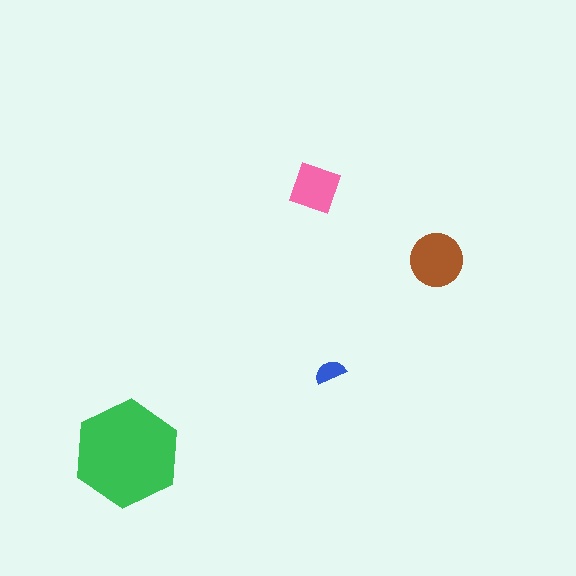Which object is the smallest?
The blue semicircle.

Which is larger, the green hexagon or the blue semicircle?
The green hexagon.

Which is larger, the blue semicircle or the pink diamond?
The pink diamond.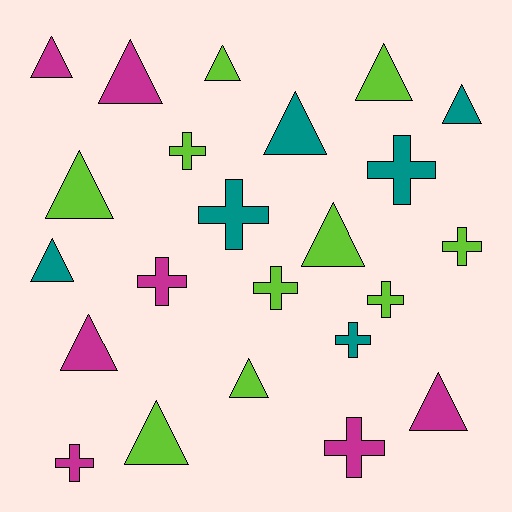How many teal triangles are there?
There are 3 teal triangles.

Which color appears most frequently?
Lime, with 10 objects.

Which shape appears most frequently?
Triangle, with 13 objects.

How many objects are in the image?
There are 23 objects.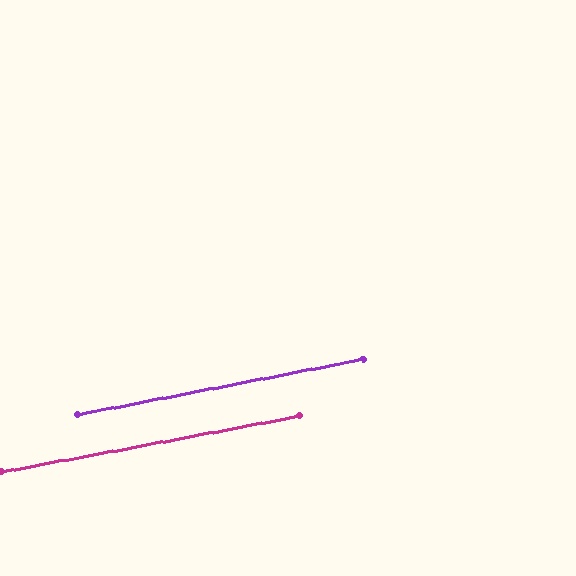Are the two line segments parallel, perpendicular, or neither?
Parallel — their directions differ by only 0.5°.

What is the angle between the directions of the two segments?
Approximately 0 degrees.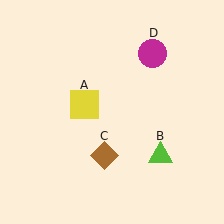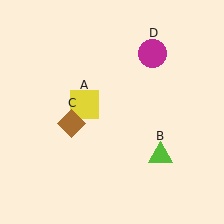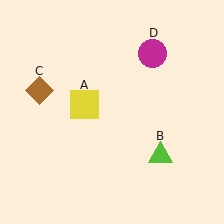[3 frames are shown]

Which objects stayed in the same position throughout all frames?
Yellow square (object A) and lime triangle (object B) and magenta circle (object D) remained stationary.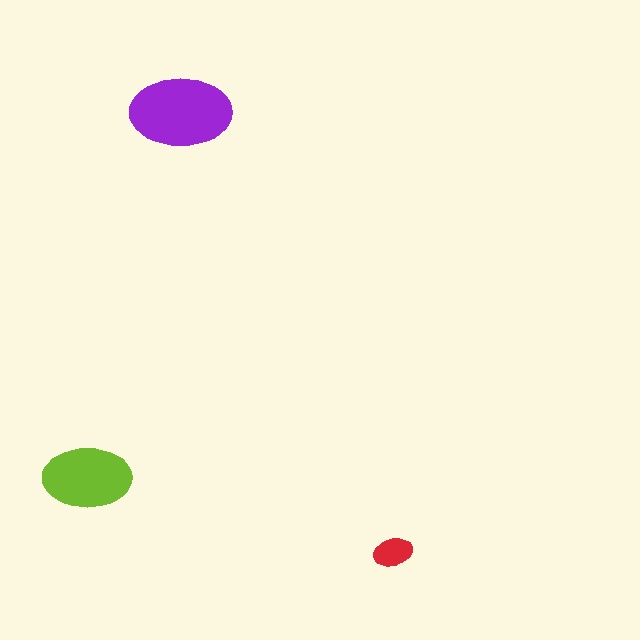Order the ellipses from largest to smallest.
the purple one, the lime one, the red one.